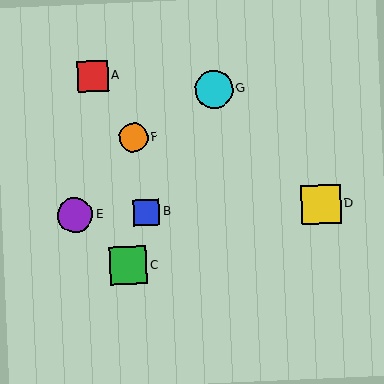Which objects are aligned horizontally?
Objects B, D, E are aligned horizontally.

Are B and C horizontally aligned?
No, B is at y≈212 and C is at y≈265.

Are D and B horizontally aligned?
Yes, both are at y≈205.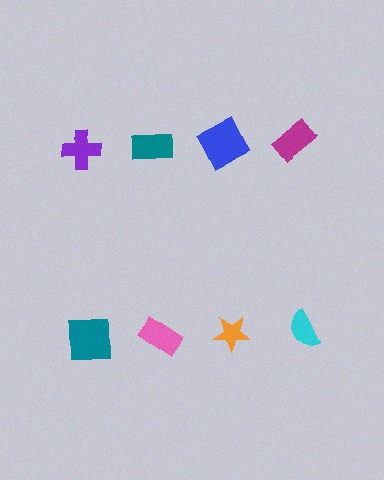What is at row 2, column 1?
A teal square.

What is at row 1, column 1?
A purple cross.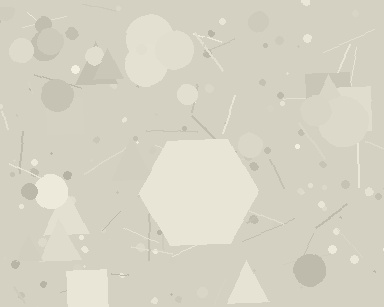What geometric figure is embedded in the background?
A hexagon is embedded in the background.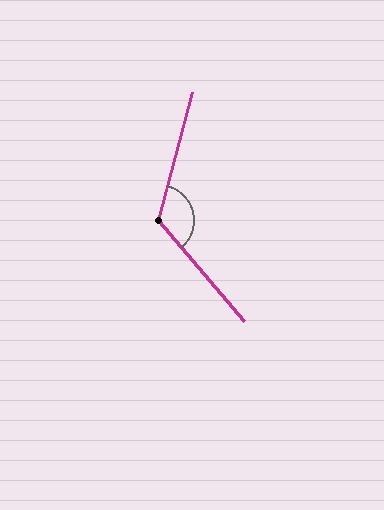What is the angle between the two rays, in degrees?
Approximately 125 degrees.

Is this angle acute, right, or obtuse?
It is obtuse.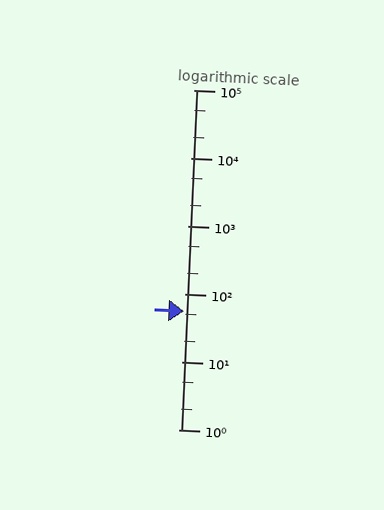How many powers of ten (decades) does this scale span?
The scale spans 5 decades, from 1 to 100000.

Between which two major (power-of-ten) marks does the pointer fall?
The pointer is between 10 and 100.